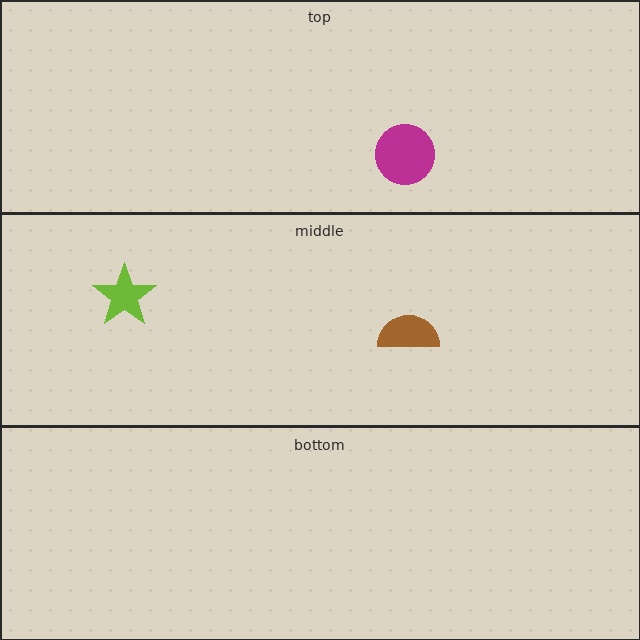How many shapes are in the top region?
1.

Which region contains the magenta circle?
The top region.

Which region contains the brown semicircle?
The middle region.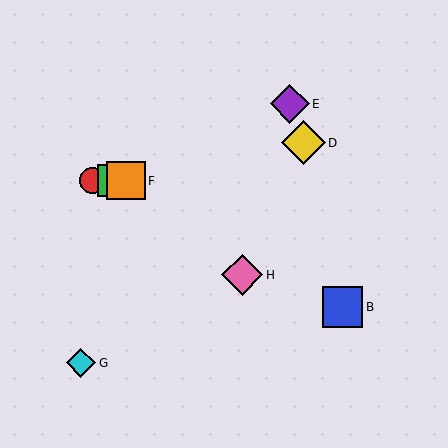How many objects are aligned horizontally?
3 objects (A, C, F) are aligned horizontally.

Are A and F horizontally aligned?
Yes, both are at y≈181.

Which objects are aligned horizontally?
Objects A, C, F are aligned horizontally.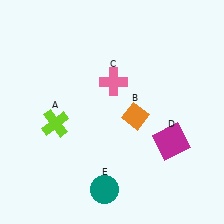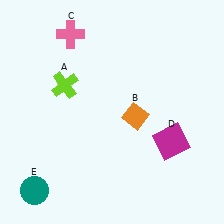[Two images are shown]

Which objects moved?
The objects that moved are: the lime cross (A), the pink cross (C), the teal circle (E).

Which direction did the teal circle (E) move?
The teal circle (E) moved left.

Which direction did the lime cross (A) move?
The lime cross (A) moved up.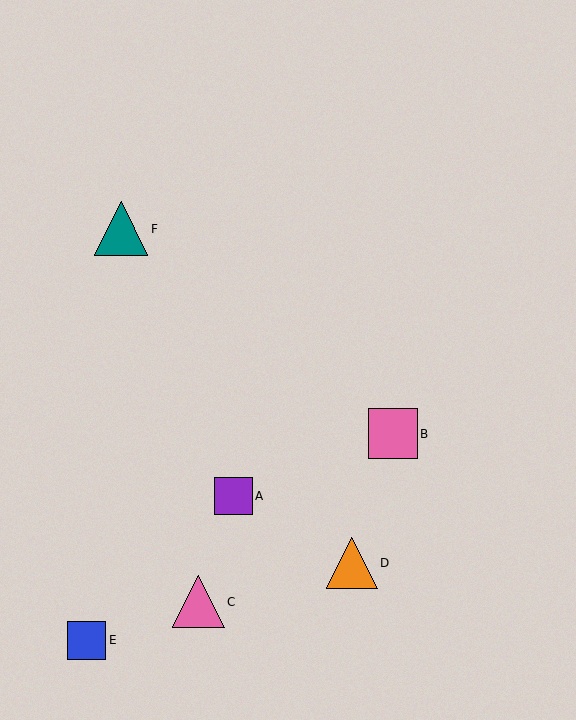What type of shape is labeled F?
Shape F is a teal triangle.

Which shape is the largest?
The teal triangle (labeled F) is the largest.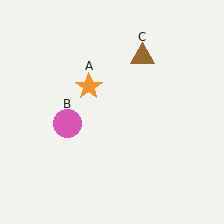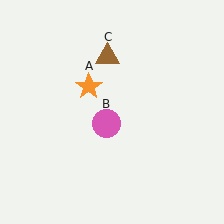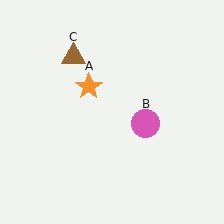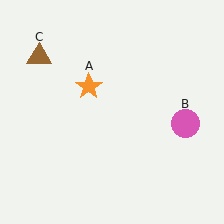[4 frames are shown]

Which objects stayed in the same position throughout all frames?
Orange star (object A) remained stationary.